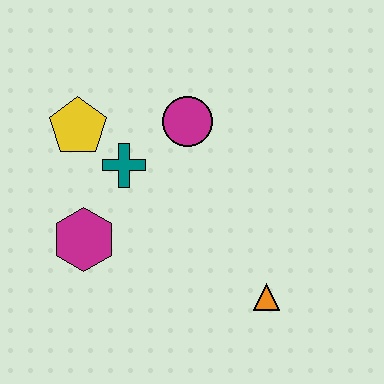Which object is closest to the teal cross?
The yellow pentagon is closest to the teal cross.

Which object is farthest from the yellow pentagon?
The orange triangle is farthest from the yellow pentagon.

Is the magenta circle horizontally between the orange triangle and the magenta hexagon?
Yes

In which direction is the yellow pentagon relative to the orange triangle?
The yellow pentagon is to the left of the orange triangle.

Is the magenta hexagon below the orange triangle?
No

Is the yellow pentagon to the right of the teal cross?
No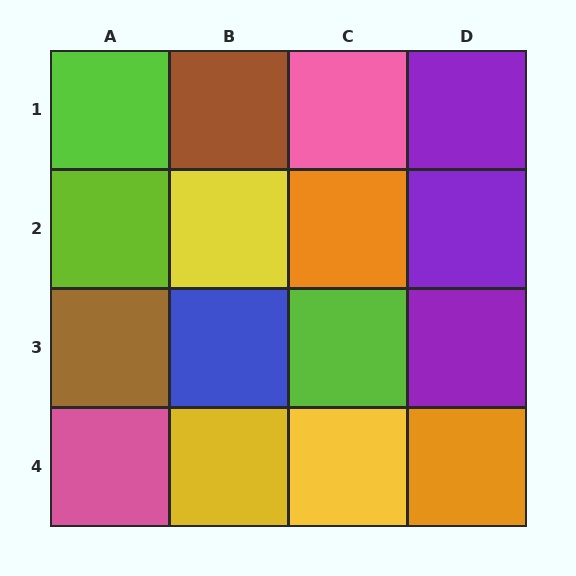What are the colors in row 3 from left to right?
Brown, blue, lime, purple.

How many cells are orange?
2 cells are orange.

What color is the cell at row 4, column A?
Pink.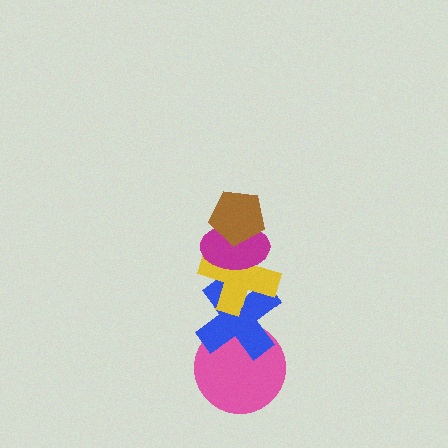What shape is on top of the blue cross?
The yellow cross is on top of the blue cross.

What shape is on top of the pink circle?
The blue cross is on top of the pink circle.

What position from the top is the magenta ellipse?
The magenta ellipse is 2nd from the top.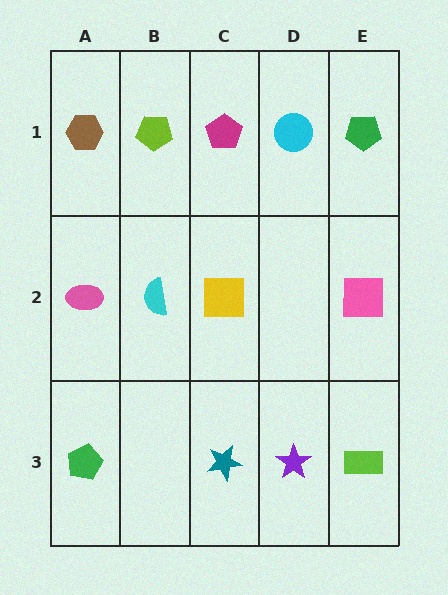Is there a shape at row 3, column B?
No, that cell is empty.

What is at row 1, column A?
A brown hexagon.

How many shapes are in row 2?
4 shapes.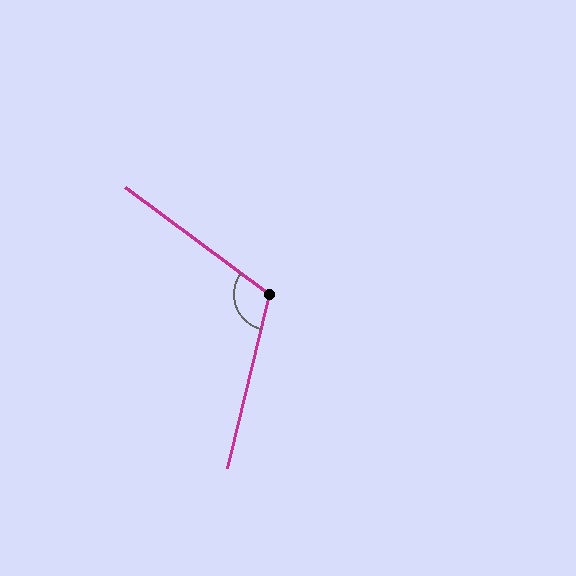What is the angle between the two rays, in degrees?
Approximately 113 degrees.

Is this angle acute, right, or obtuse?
It is obtuse.